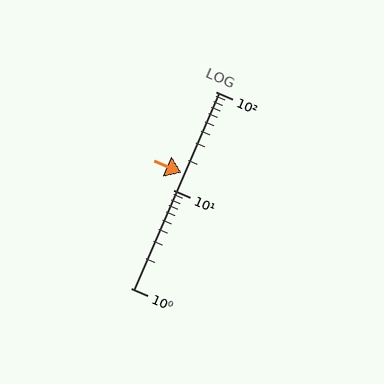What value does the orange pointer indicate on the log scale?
The pointer indicates approximately 15.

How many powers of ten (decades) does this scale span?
The scale spans 2 decades, from 1 to 100.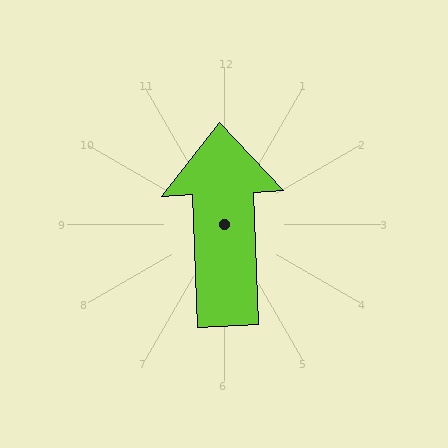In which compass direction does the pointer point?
North.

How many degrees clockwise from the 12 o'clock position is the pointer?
Approximately 358 degrees.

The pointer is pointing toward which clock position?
Roughly 12 o'clock.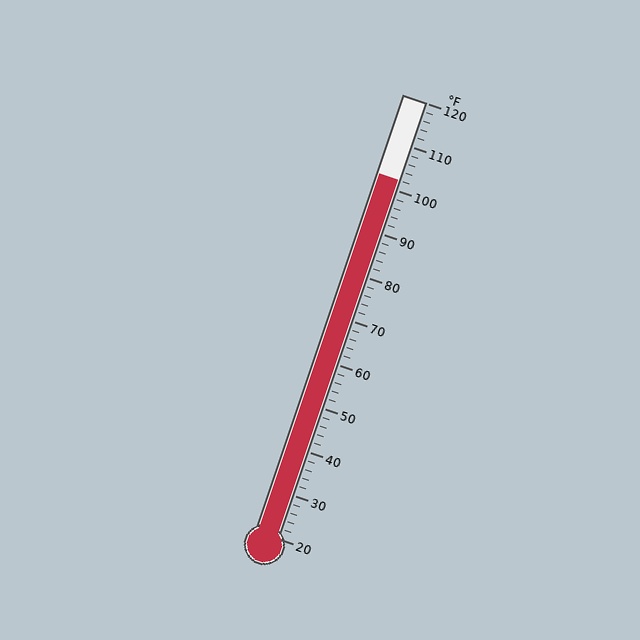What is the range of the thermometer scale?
The thermometer scale ranges from 20°F to 120°F.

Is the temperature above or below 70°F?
The temperature is above 70°F.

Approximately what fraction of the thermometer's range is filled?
The thermometer is filled to approximately 80% of its range.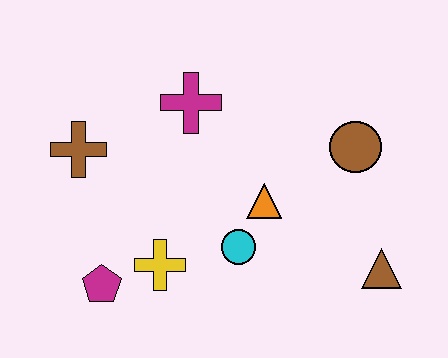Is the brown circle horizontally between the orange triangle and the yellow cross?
No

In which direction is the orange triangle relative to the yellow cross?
The orange triangle is to the right of the yellow cross.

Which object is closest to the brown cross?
The magenta cross is closest to the brown cross.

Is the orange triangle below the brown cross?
Yes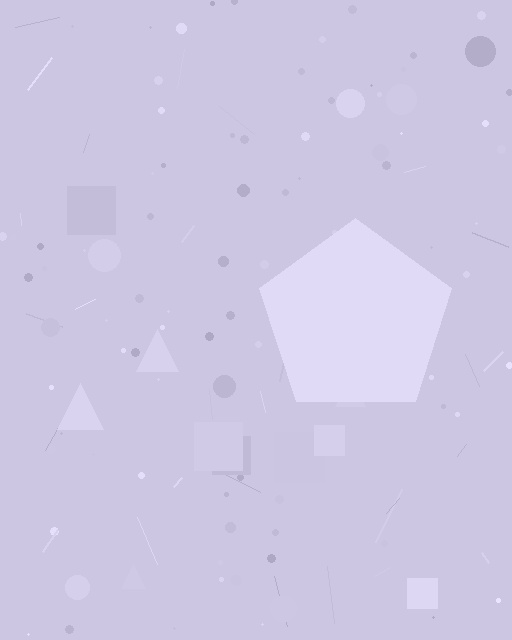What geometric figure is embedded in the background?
A pentagon is embedded in the background.